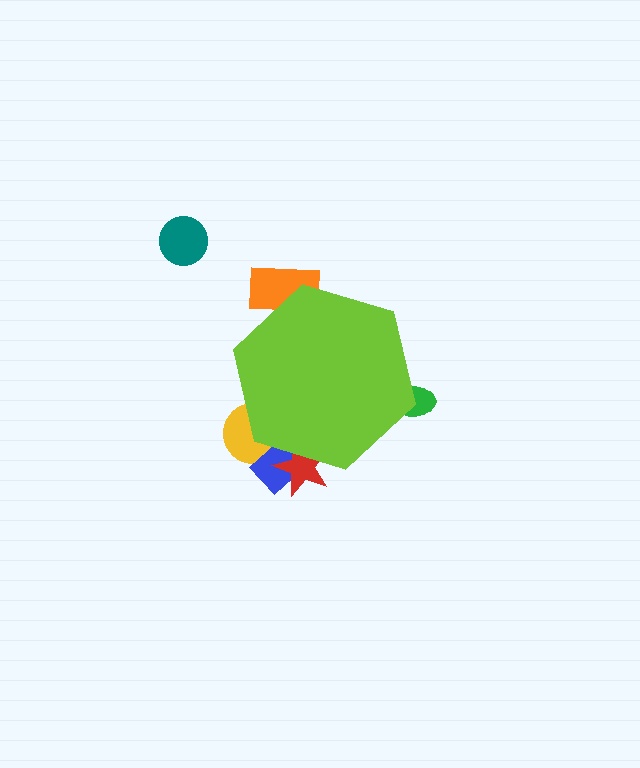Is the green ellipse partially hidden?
Yes, the green ellipse is partially hidden behind the lime hexagon.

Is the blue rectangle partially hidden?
Yes, the blue rectangle is partially hidden behind the lime hexagon.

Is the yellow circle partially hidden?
Yes, the yellow circle is partially hidden behind the lime hexagon.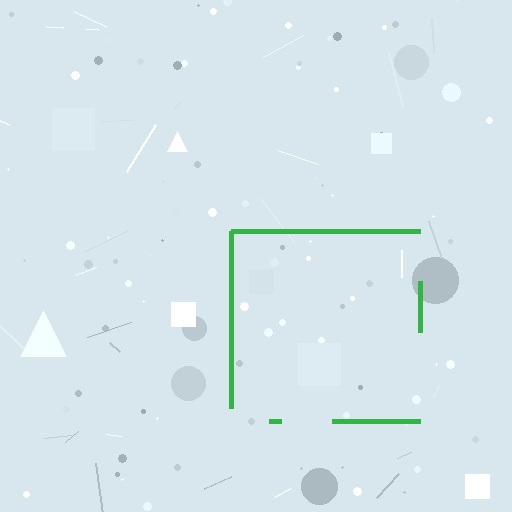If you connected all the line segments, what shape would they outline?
They would outline a square.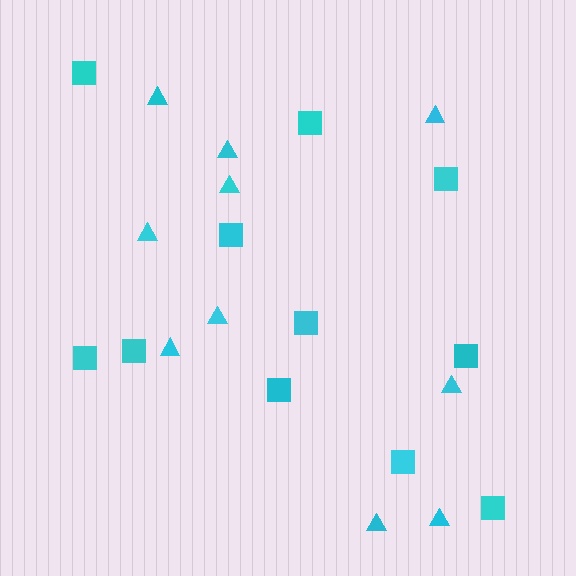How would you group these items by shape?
There are 2 groups: one group of squares (11) and one group of triangles (10).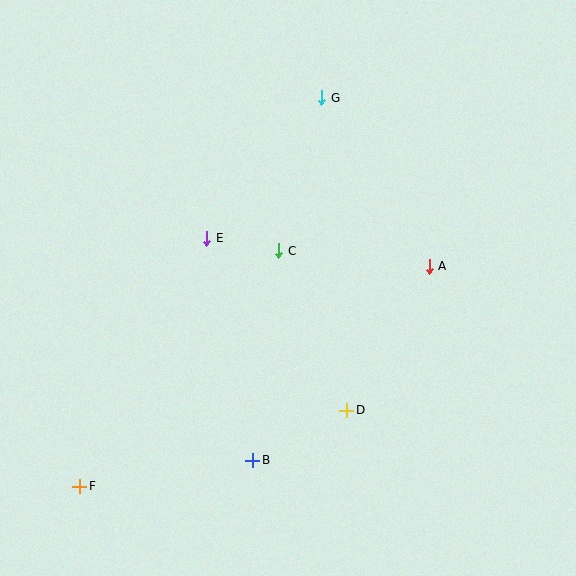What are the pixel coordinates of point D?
Point D is at (347, 410).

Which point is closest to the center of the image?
Point C at (279, 251) is closest to the center.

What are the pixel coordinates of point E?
Point E is at (207, 238).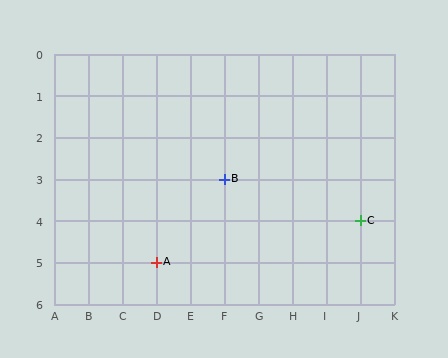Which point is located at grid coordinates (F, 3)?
Point B is at (F, 3).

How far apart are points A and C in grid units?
Points A and C are 6 columns and 1 row apart (about 6.1 grid units diagonally).